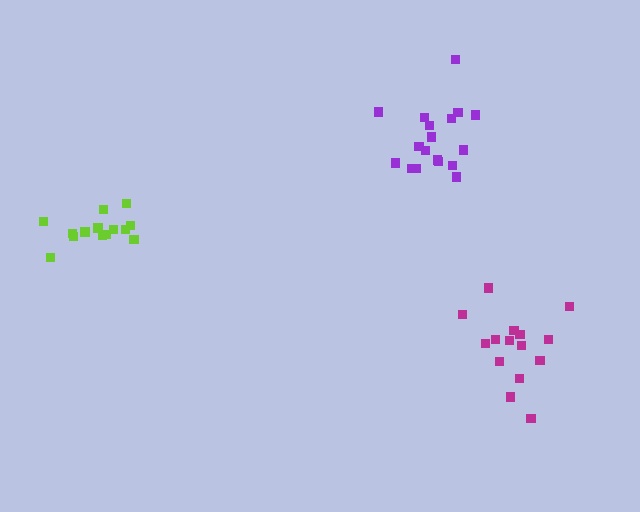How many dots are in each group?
Group 1: 18 dots, Group 2: 14 dots, Group 3: 15 dots (47 total).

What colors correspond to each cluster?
The clusters are colored: purple, lime, magenta.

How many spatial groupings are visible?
There are 3 spatial groupings.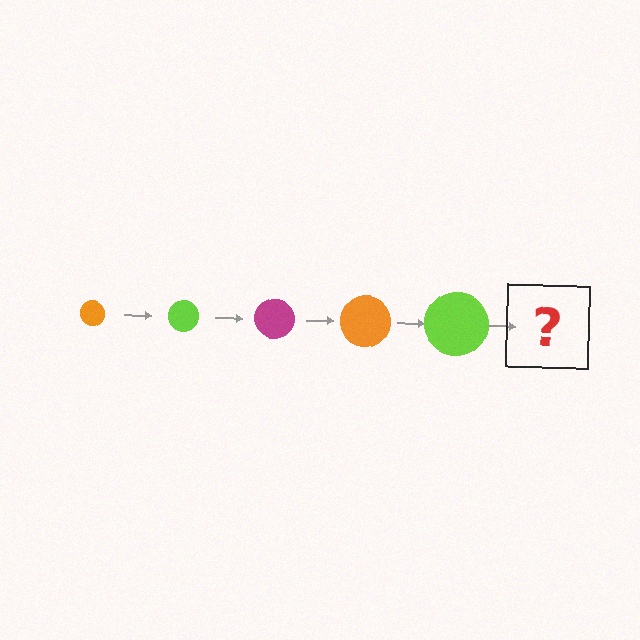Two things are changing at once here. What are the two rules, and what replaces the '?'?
The two rules are that the circle grows larger each step and the color cycles through orange, lime, and magenta. The '?' should be a magenta circle, larger than the previous one.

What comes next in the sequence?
The next element should be a magenta circle, larger than the previous one.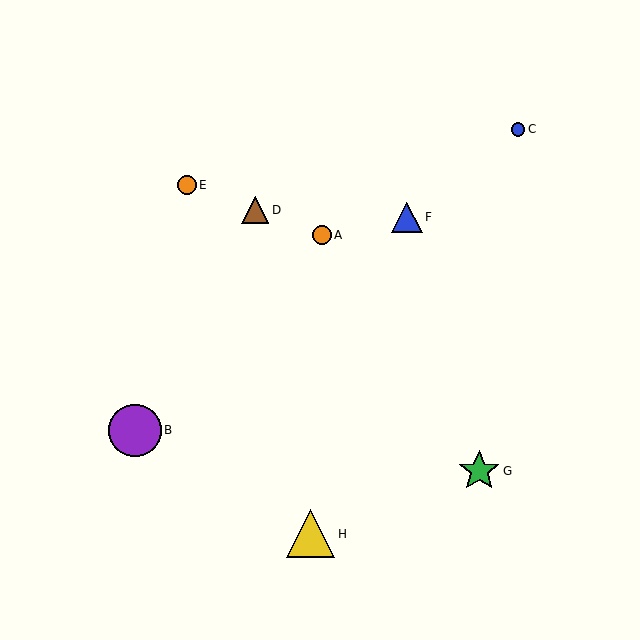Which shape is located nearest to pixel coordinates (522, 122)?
The blue circle (labeled C) at (518, 129) is nearest to that location.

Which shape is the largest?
The purple circle (labeled B) is the largest.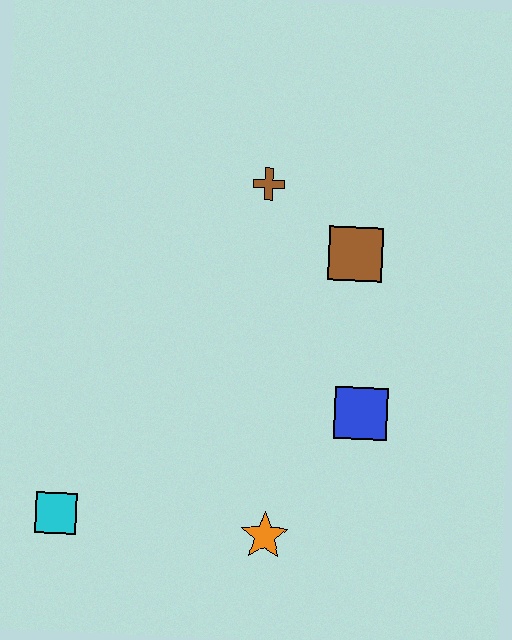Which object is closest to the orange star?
The blue square is closest to the orange star.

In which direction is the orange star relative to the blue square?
The orange star is below the blue square.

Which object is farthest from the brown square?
The cyan square is farthest from the brown square.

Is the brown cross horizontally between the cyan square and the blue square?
Yes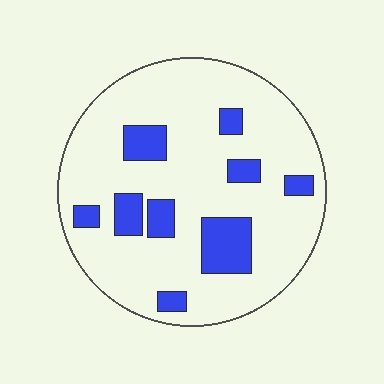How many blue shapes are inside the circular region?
9.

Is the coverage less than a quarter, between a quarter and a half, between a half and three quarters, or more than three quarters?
Less than a quarter.